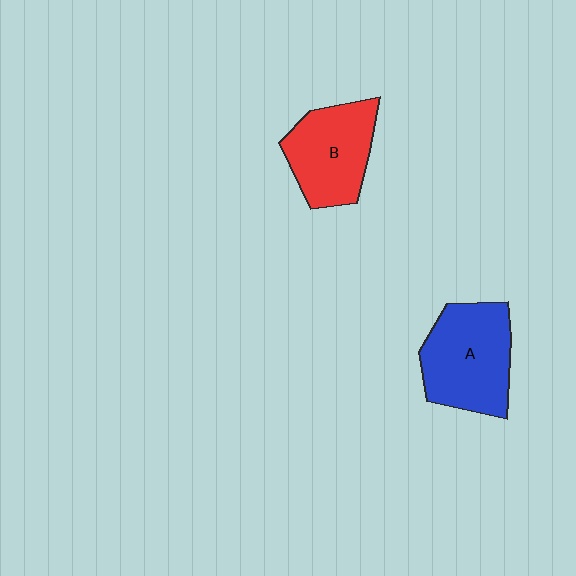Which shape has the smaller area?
Shape B (red).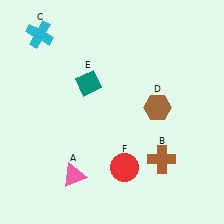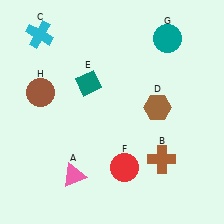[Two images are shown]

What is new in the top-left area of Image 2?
A brown circle (H) was added in the top-left area of Image 2.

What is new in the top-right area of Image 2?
A teal circle (G) was added in the top-right area of Image 2.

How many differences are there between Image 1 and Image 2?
There are 2 differences between the two images.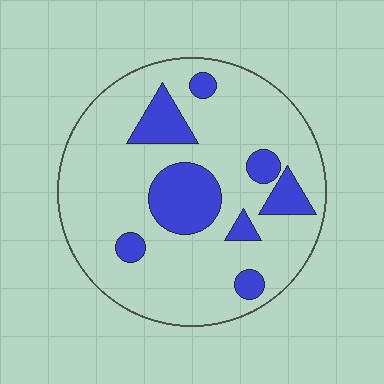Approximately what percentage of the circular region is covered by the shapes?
Approximately 20%.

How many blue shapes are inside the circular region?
8.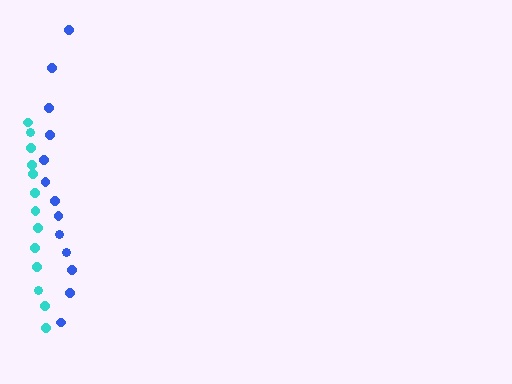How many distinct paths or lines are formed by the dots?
There are 2 distinct paths.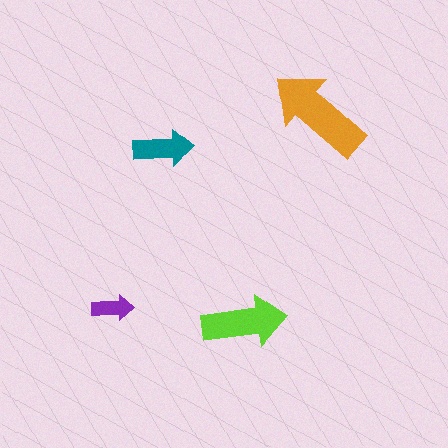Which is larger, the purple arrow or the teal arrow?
The teal one.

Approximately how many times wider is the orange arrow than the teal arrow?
About 1.5 times wider.